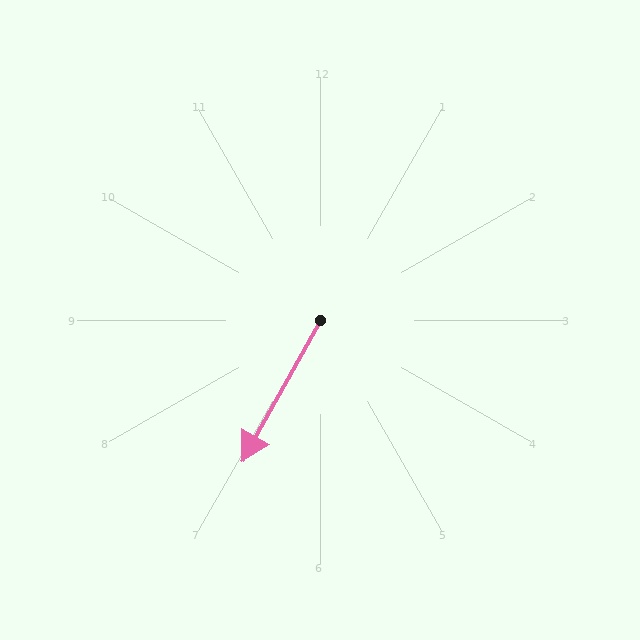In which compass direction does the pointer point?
Southwest.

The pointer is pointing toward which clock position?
Roughly 7 o'clock.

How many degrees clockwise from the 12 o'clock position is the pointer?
Approximately 209 degrees.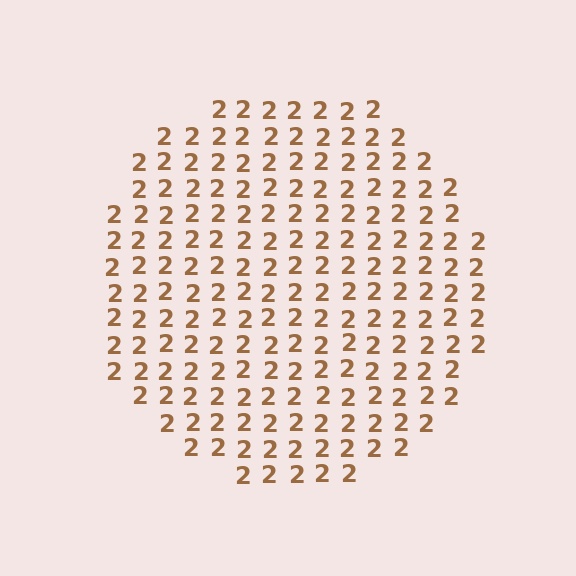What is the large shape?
The large shape is a circle.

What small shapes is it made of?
It is made of small digit 2's.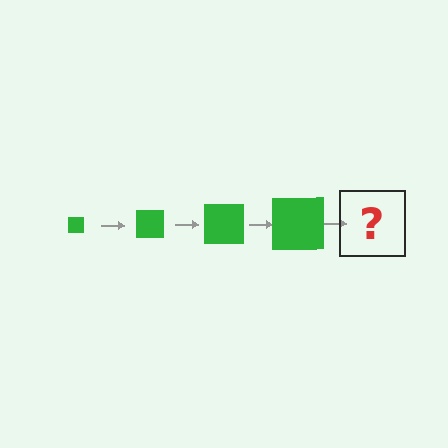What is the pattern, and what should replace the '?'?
The pattern is that the square gets progressively larger each step. The '?' should be a green square, larger than the previous one.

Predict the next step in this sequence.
The next step is a green square, larger than the previous one.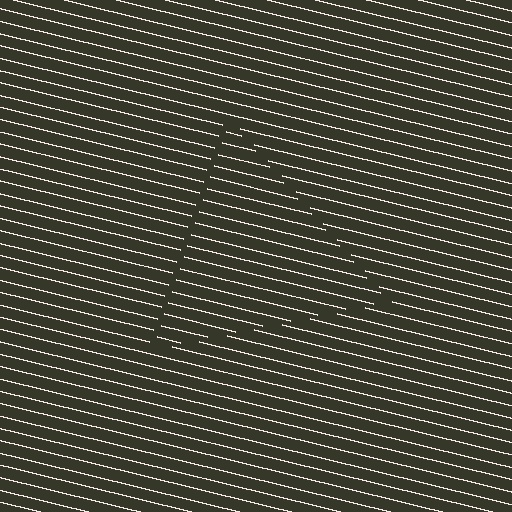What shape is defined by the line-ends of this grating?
An illusory triangle. The interior of the shape contains the same grating, shifted by half a period — the contour is defined by the phase discontinuity where line-ends from the inner and outer gratings abut.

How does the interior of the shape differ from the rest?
The interior of the shape contains the same grating, shifted by half a period — the contour is defined by the phase discontinuity where line-ends from the inner and outer gratings abut.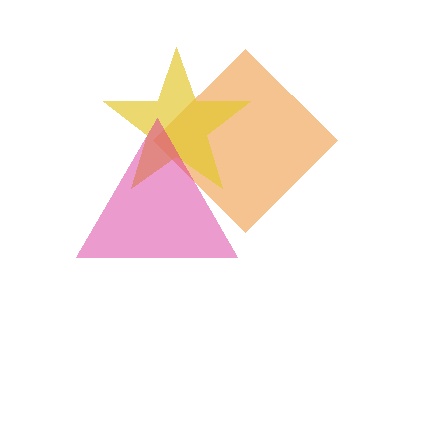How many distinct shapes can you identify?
There are 3 distinct shapes: an orange diamond, a yellow star, a magenta triangle.